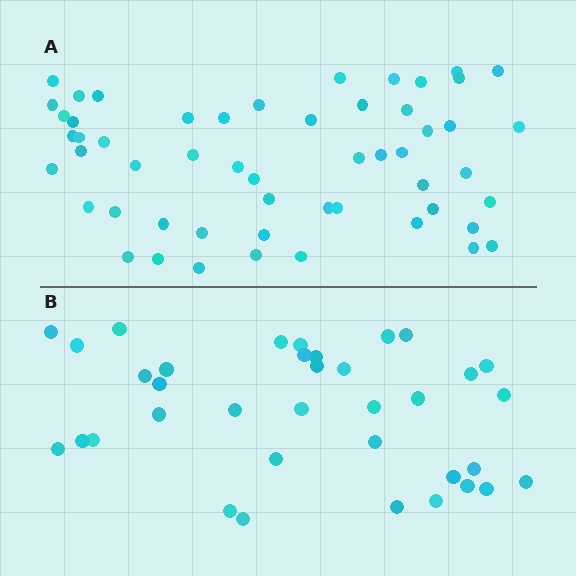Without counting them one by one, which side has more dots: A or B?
Region A (the top region) has more dots.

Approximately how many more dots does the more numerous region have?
Region A has approximately 20 more dots than region B.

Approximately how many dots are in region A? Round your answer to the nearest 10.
About 50 dots. (The exact count is 54, which rounds to 50.)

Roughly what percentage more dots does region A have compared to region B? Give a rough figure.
About 50% more.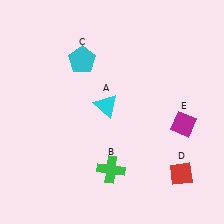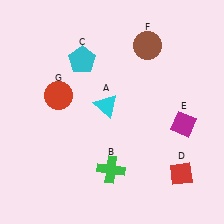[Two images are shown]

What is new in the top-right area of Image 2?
A brown circle (F) was added in the top-right area of Image 2.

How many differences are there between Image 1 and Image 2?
There are 2 differences between the two images.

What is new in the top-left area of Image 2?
A red circle (G) was added in the top-left area of Image 2.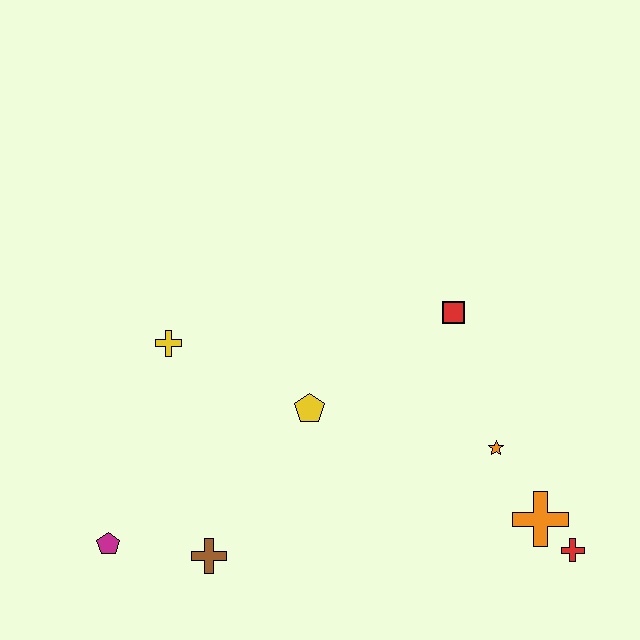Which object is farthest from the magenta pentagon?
The red cross is farthest from the magenta pentagon.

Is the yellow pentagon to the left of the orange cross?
Yes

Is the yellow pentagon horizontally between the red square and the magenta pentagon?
Yes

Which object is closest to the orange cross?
The red cross is closest to the orange cross.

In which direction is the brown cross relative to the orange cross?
The brown cross is to the left of the orange cross.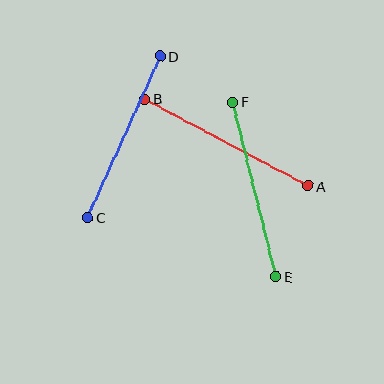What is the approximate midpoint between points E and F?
The midpoint is at approximately (254, 189) pixels.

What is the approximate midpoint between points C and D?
The midpoint is at approximately (124, 137) pixels.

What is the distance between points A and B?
The distance is approximately 185 pixels.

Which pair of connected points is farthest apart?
Points A and B are farthest apart.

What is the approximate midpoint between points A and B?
The midpoint is at approximately (227, 142) pixels.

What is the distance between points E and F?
The distance is approximately 180 pixels.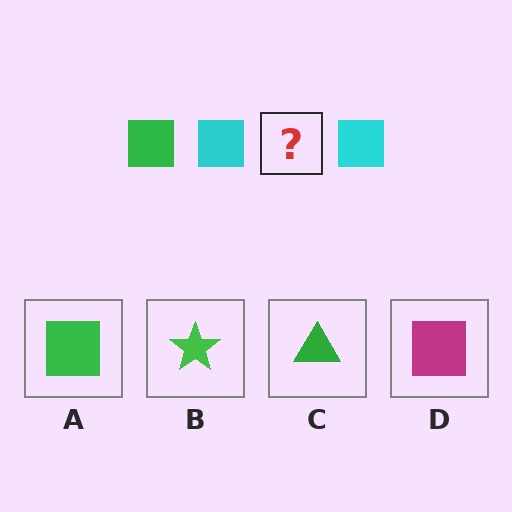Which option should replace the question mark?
Option A.